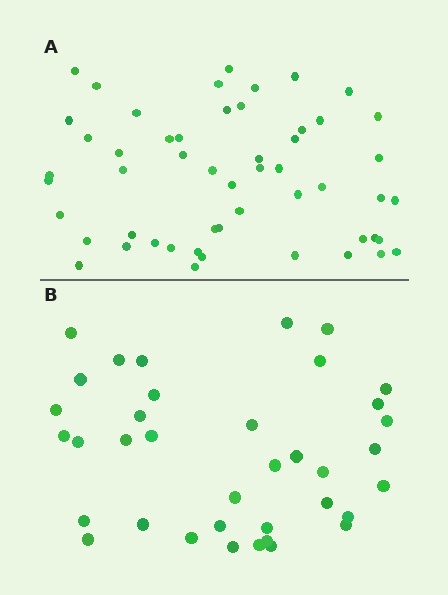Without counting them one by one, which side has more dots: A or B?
Region A (the top region) has more dots.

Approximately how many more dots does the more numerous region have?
Region A has approximately 15 more dots than region B.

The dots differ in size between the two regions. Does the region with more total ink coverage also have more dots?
No. Region B has more total ink coverage because its dots are larger, but region A actually contains more individual dots. Total area can be misleading — the number of items is what matters here.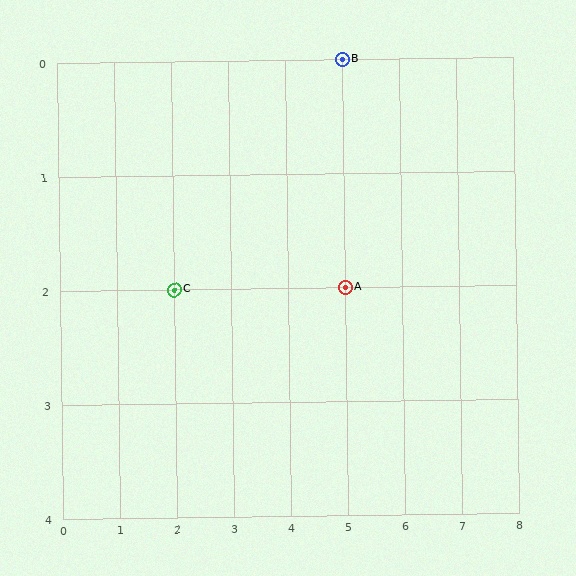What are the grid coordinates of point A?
Point A is at grid coordinates (5, 2).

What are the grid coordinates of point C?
Point C is at grid coordinates (2, 2).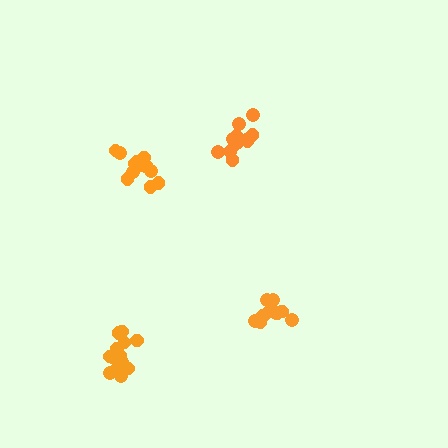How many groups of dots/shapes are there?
There are 4 groups.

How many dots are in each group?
Group 1: 17 dots, Group 2: 15 dots, Group 3: 14 dots, Group 4: 11 dots (57 total).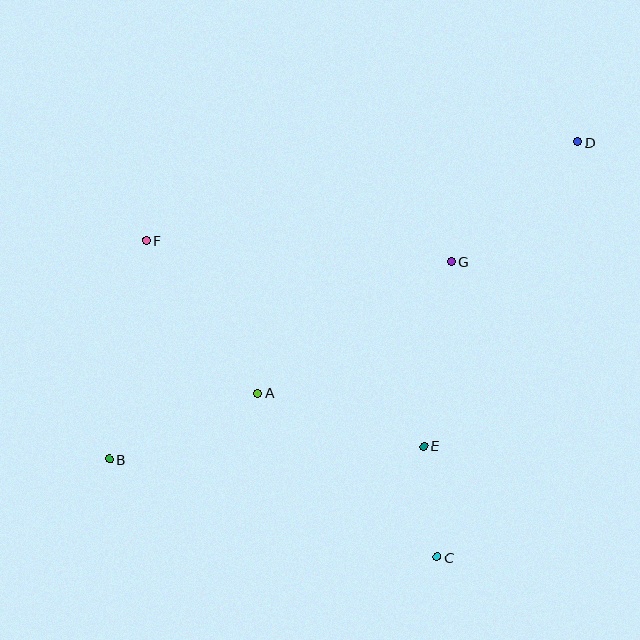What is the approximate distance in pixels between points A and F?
The distance between A and F is approximately 189 pixels.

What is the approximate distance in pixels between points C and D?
The distance between C and D is approximately 438 pixels.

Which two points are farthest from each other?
Points B and D are farthest from each other.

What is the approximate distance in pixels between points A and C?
The distance between A and C is approximately 243 pixels.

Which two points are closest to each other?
Points C and E are closest to each other.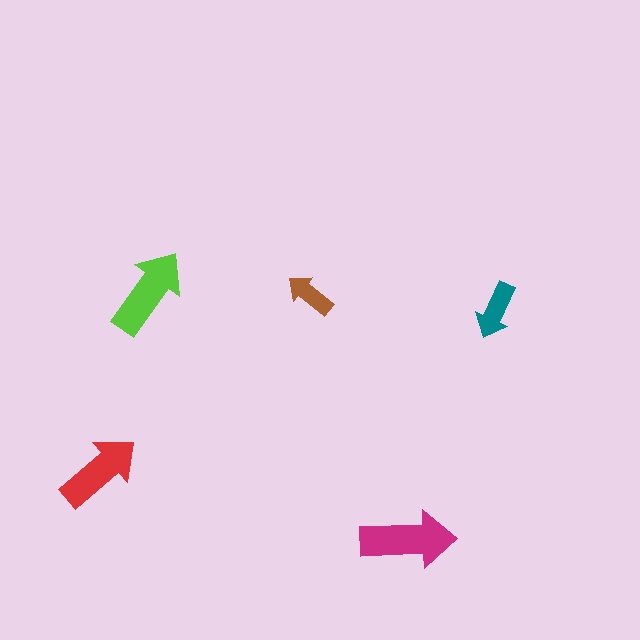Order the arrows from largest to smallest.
the magenta one, the lime one, the red one, the teal one, the brown one.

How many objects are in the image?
There are 5 objects in the image.